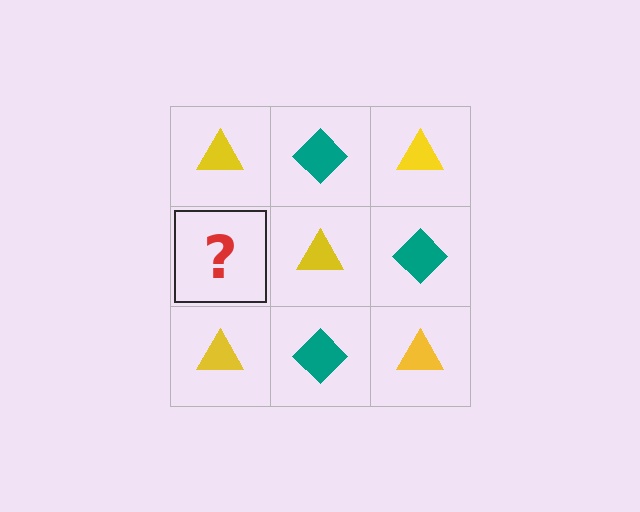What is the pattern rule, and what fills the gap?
The rule is that it alternates yellow triangle and teal diamond in a checkerboard pattern. The gap should be filled with a teal diamond.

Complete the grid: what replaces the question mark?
The question mark should be replaced with a teal diamond.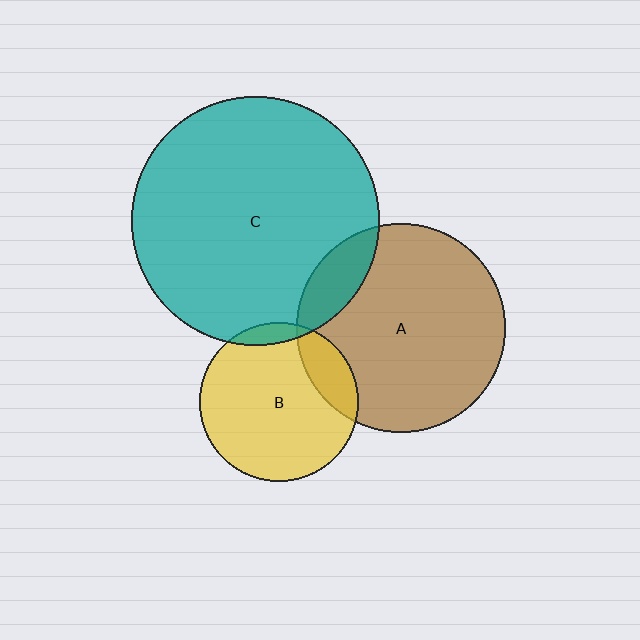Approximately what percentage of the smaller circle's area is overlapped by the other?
Approximately 15%.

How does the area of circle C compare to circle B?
Approximately 2.4 times.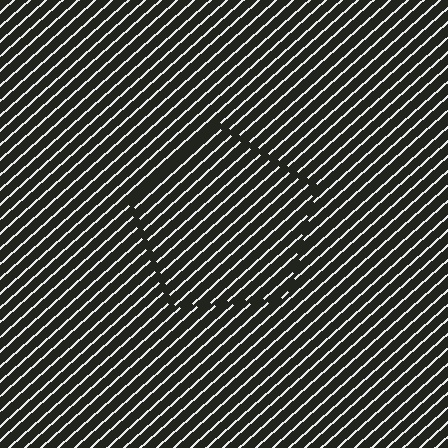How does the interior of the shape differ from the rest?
The interior of the shape contains the same grating, shifted by half a period — the contour is defined by the phase discontinuity where line-ends from the inner and outer gratings abut.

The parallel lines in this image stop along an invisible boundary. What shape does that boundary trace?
An illusory pentagon. The interior of the shape contains the same grating, shifted by half a period — the contour is defined by the phase discontinuity where line-ends from the inner and outer gratings abut.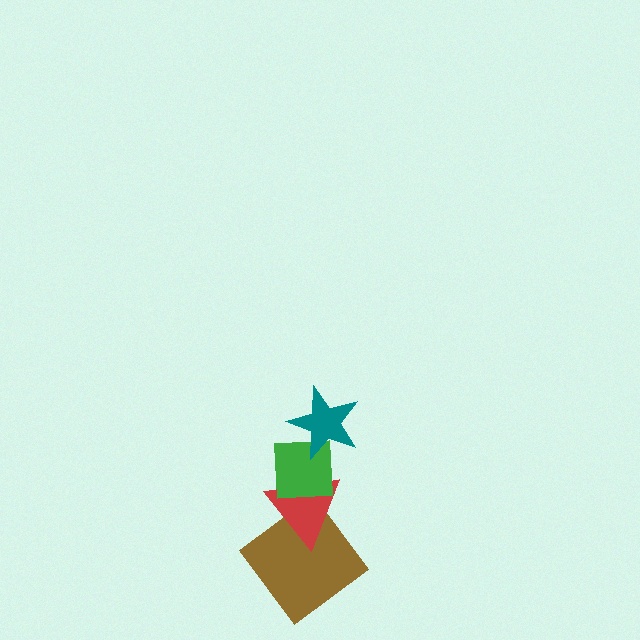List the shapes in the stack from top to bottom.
From top to bottom: the teal star, the green square, the red triangle, the brown diamond.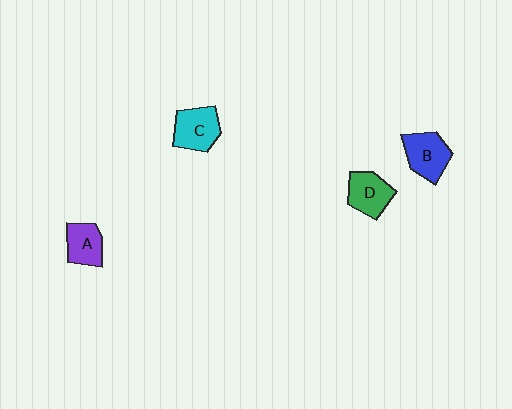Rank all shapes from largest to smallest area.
From largest to smallest: B (blue), C (cyan), D (green), A (purple).